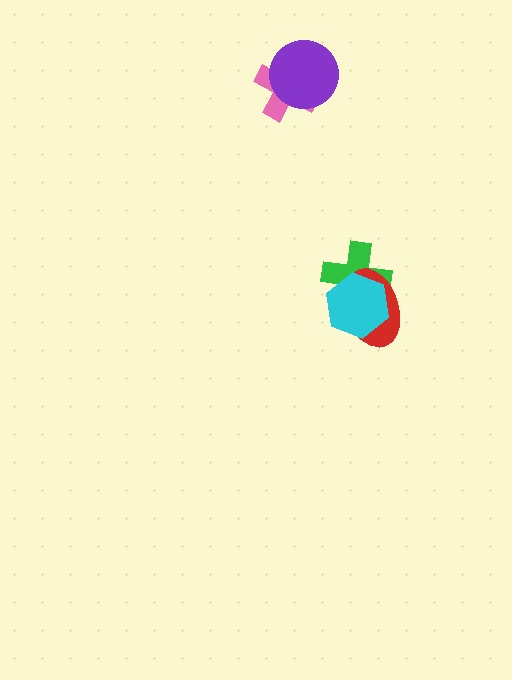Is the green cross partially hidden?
Yes, it is partially covered by another shape.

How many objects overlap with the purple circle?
1 object overlaps with the purple circle.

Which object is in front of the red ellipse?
The cyan hexagon is in front of the red ellipse.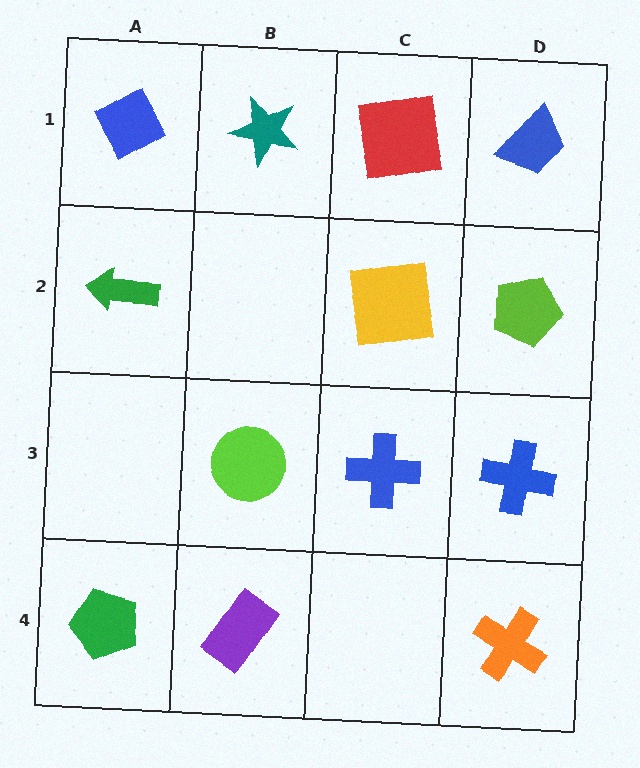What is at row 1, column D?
A blue trapezoid.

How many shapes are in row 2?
3 shapes.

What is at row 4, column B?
A purple rectangle.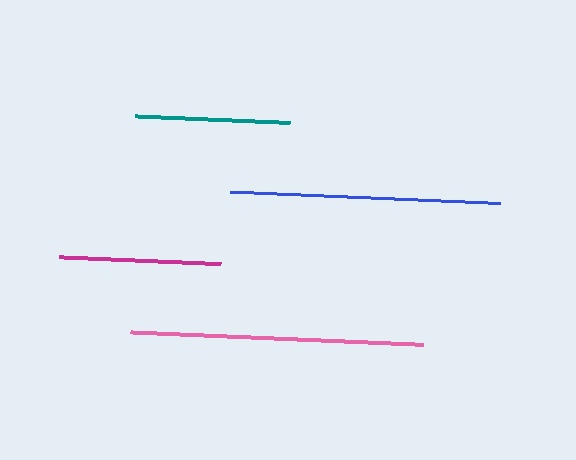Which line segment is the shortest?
The teal line is the shortest at approximately 155 pixels.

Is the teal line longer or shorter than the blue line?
The blue line is longer than the teal line.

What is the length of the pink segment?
The pink segment is approximately 293 pixels long.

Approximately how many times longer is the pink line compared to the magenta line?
The pink line is approximately 1.8 times the length of the magenta line.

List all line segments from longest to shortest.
From longest to shortest: pink, blue, magenta, teal.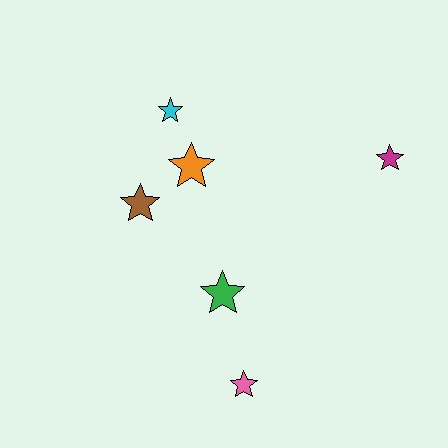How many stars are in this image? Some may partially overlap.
There are 6 stars.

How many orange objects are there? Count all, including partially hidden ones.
There is 1 orange object.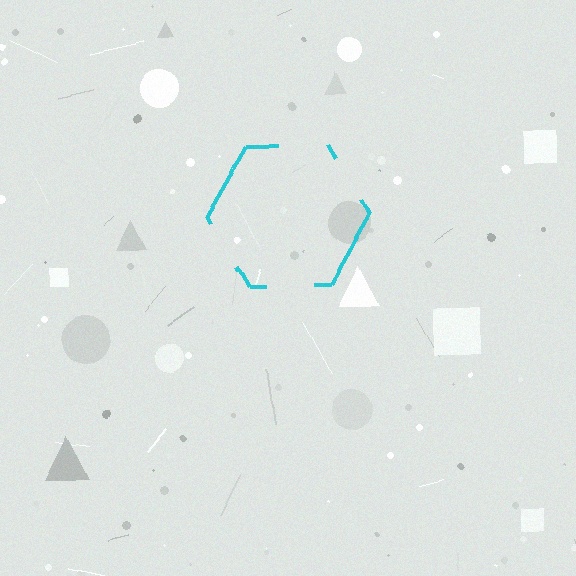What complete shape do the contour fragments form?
The contour fragments form a hexagon.